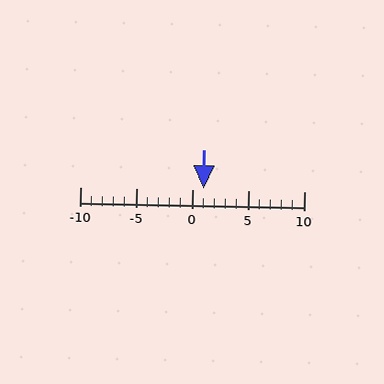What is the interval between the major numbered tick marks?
The major tick marks are spaced 5 units apart.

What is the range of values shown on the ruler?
The ruler shows values from -10 to 10.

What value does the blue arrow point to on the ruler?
The blue arrow points to approximately 1.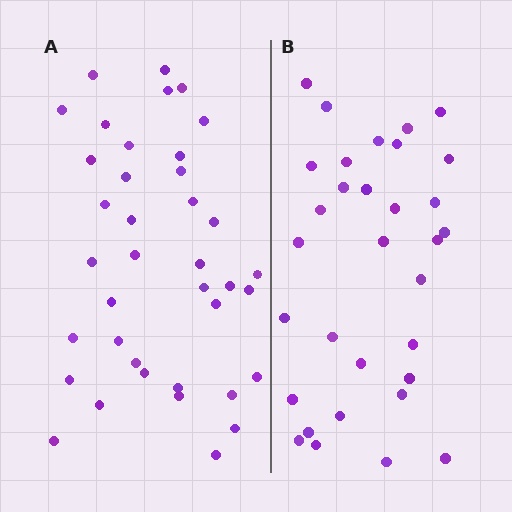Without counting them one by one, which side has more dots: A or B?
Region A (the left region) has more dots.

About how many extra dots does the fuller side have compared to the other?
Region A has about 6 more dots than region B.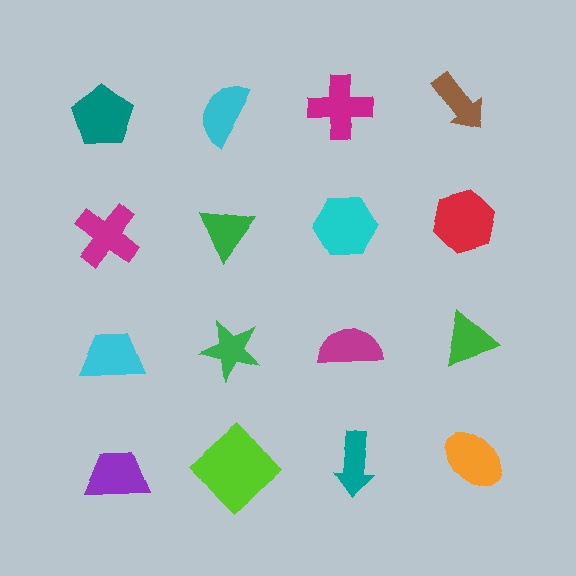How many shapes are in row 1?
4 shapes.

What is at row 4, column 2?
A lime diamond.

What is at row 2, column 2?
A green triangle.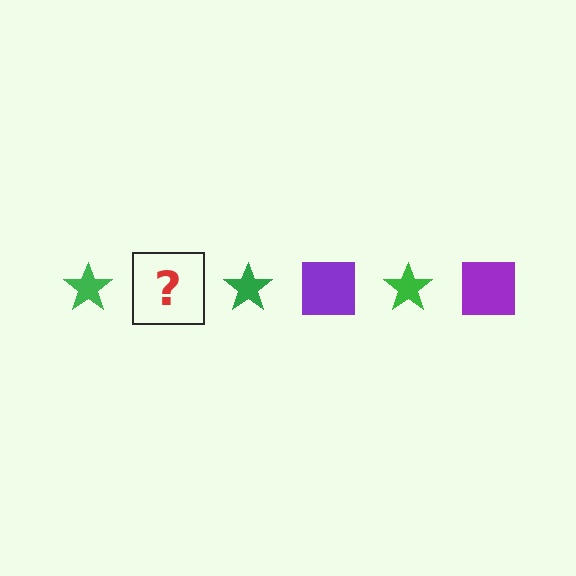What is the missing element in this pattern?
The missing element is a purple square.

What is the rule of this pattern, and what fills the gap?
The rule is that the pattern alternates between green star and purple square. The gap should be filled with a purple square.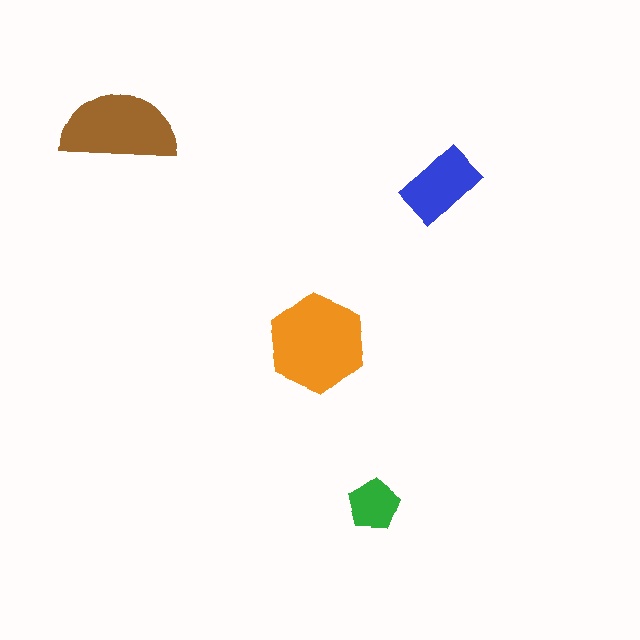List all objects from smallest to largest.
The green pentagon, the blue rectangle, the brown semicircle, the orange hexagon.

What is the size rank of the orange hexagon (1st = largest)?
1st.